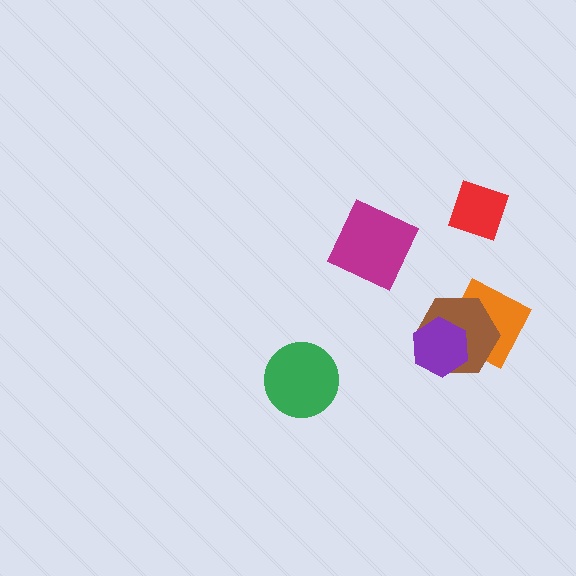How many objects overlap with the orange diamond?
2 objects overlap with the orange diamond.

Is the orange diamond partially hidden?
Yes, it is partially covered by another shape.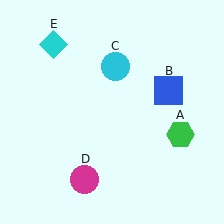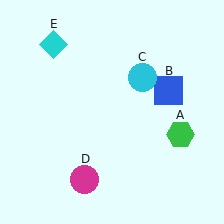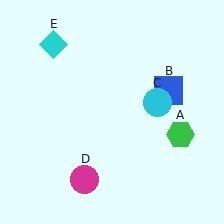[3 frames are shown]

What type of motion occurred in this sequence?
The cyan circle (object C) rotated clockwise around the center of the scene.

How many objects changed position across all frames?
1 object changed position: cyan circle (object C).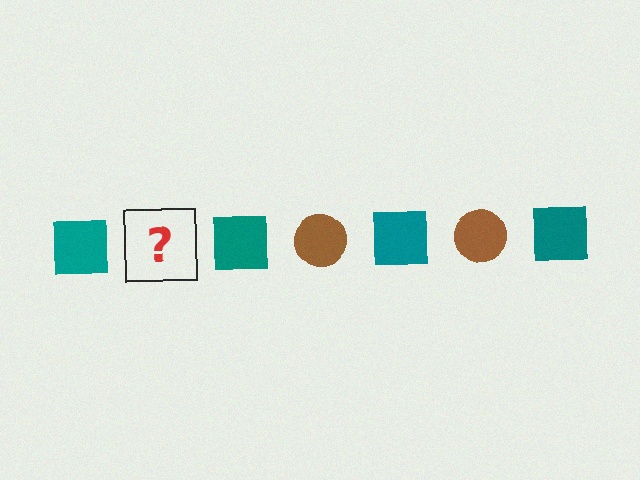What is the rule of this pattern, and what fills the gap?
The rule is that the pattern alternates between teal square and brown circle. The gap should be filled with a brown circle.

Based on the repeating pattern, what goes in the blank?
The blank should be a brown circle.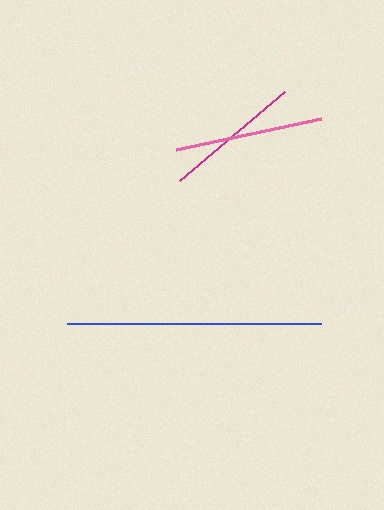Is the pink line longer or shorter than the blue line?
The blue line is longer than the pink line.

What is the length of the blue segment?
The blue segment is approximately 253 pixels long.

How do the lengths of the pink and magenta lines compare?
The pink and magenta lines are approximately the same length.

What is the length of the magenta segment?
The magenta segment is approximately 138 pixels long.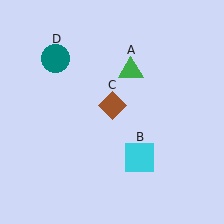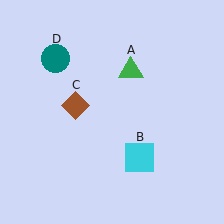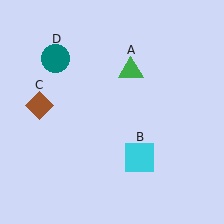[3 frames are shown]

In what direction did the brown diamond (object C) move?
The brown diamond (object C) moved left.